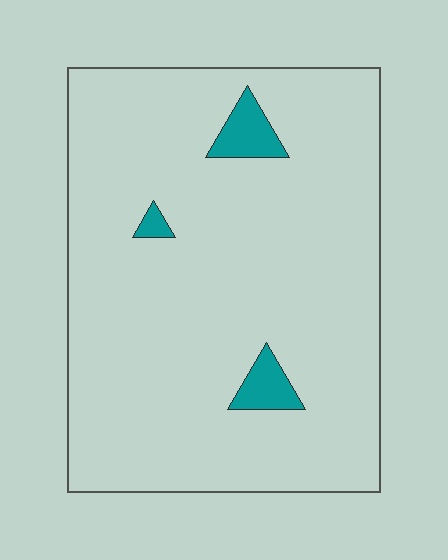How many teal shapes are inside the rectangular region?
3.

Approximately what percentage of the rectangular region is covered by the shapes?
Approximately 5%.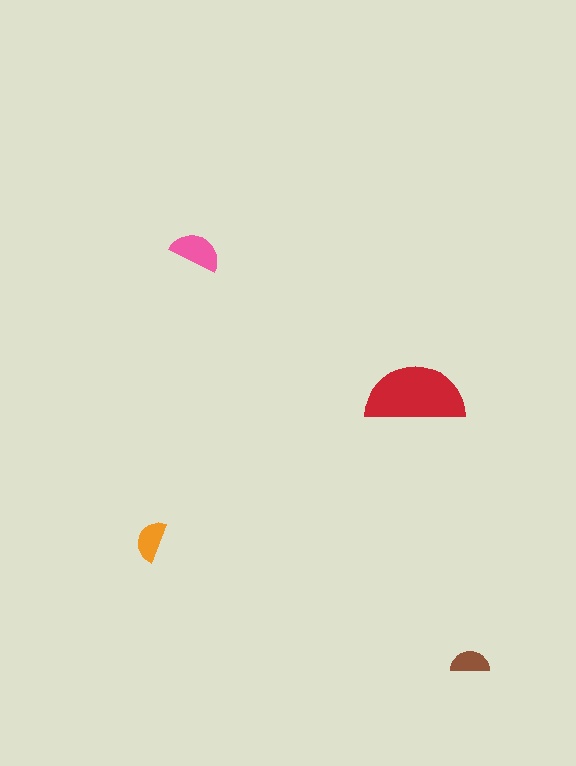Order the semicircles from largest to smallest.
the red one, the pink one, the orange one, the brown one.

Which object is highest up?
The pink semicircle is topmost.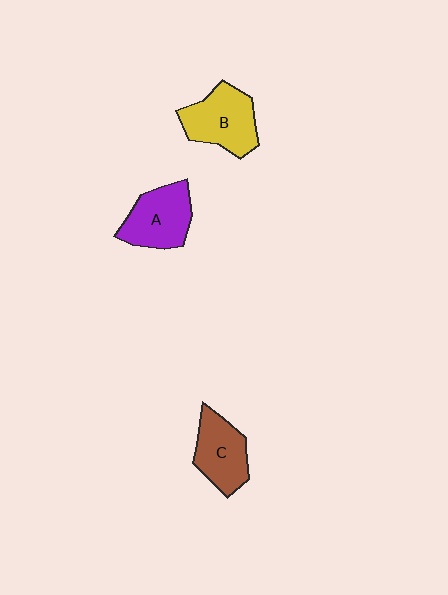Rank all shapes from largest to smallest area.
From largest to smallest: B (yellow), A (purple), C (brown).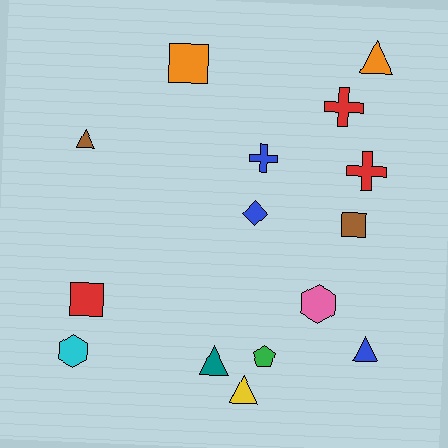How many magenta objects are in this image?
There are no magenta objects.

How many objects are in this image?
There are 15 objects.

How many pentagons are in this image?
There is 1 pentagon.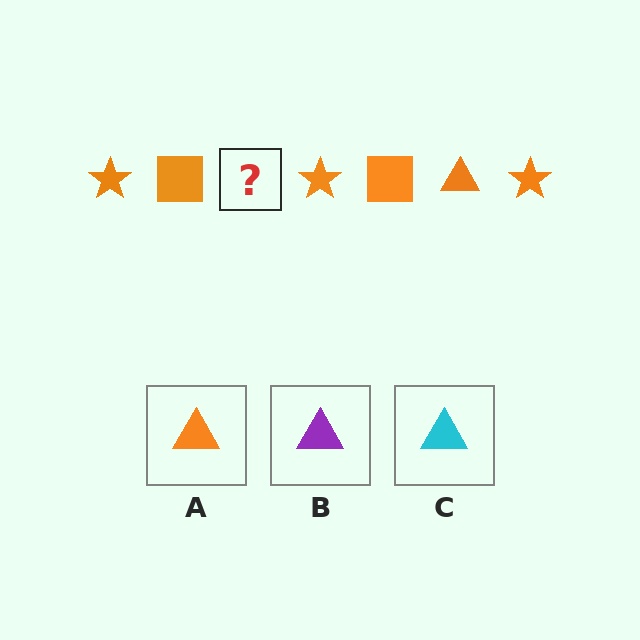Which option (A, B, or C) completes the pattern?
A.